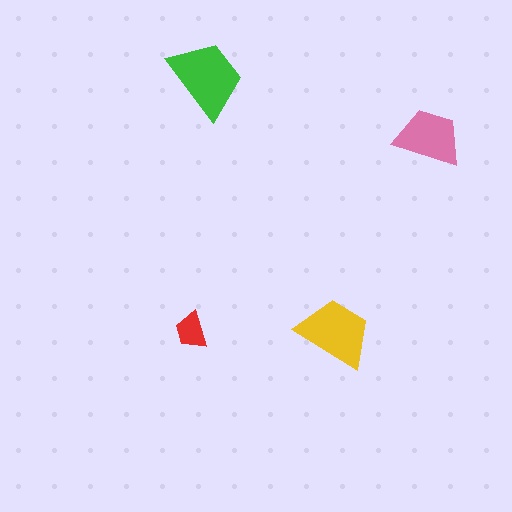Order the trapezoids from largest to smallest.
the green one, the yellow one, the pink one, the red one.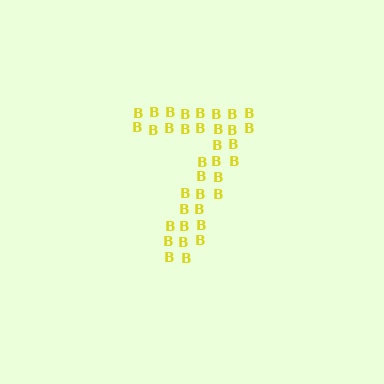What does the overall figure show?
The overall figure shows the digit 7.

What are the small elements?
The small elements are letter B's.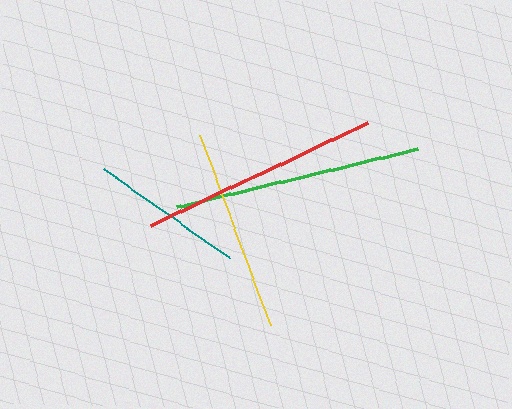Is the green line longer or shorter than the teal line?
The green line is longer than the teal line.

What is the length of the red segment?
The red segment is approximately 240 pixels long.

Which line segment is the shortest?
The teal line is the shortest at approximately 155 pixels.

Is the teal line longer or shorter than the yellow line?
The yellow line is longer than the teal line.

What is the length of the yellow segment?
The yellow segment is approximately 203 pixels long.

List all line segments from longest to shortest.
From longest to shortest: green, red, yellow, teal.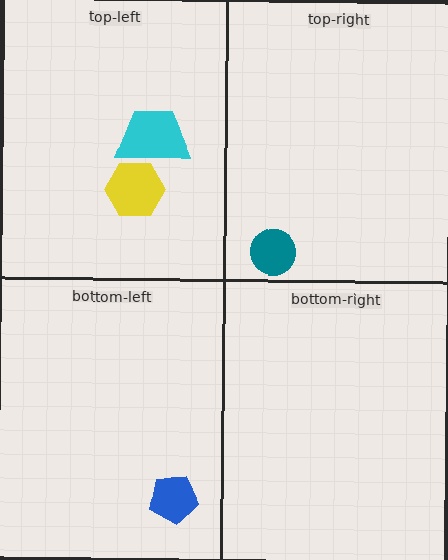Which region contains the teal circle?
The top-right region.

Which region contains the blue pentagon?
The bottom-left region.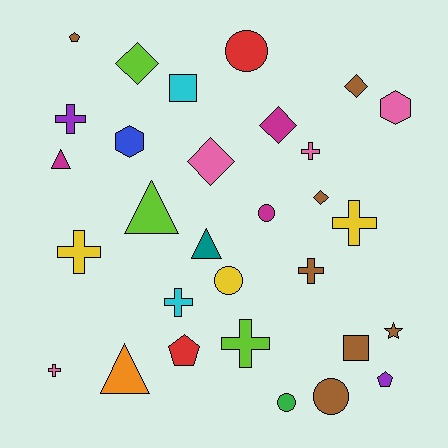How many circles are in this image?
There are 5 circles.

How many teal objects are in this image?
There is 1 teal object.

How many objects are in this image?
There are 30 objects.